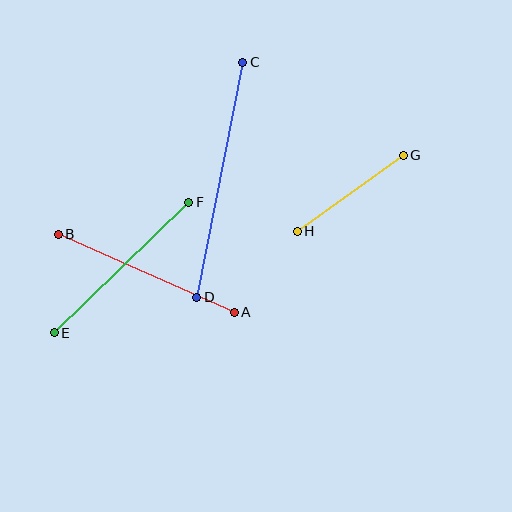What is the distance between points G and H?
The distance is approximately 130 pixels.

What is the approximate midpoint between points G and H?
The midpoint is at approximately (350, 193) pixels.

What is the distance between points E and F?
The distance is approximately 187 pixels.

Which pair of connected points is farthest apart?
Points C and D are farthest apart.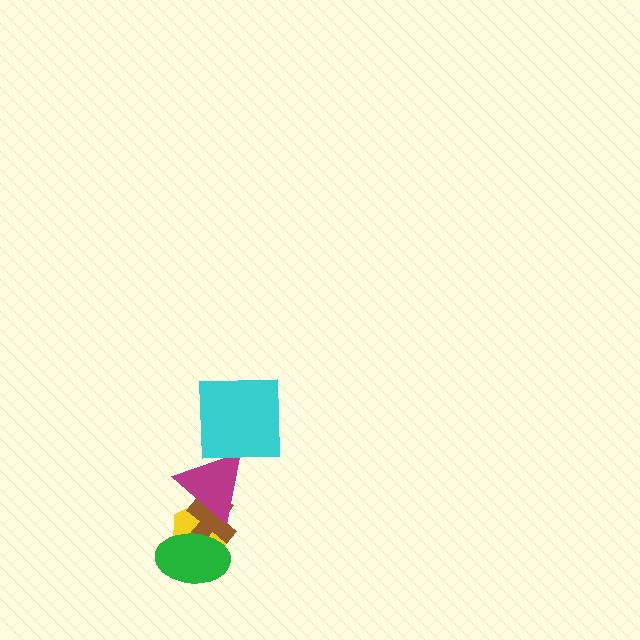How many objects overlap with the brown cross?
3 objects overlap with the brown cross.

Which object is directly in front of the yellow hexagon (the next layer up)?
The brown cross is directly in front of the yellow hexagon.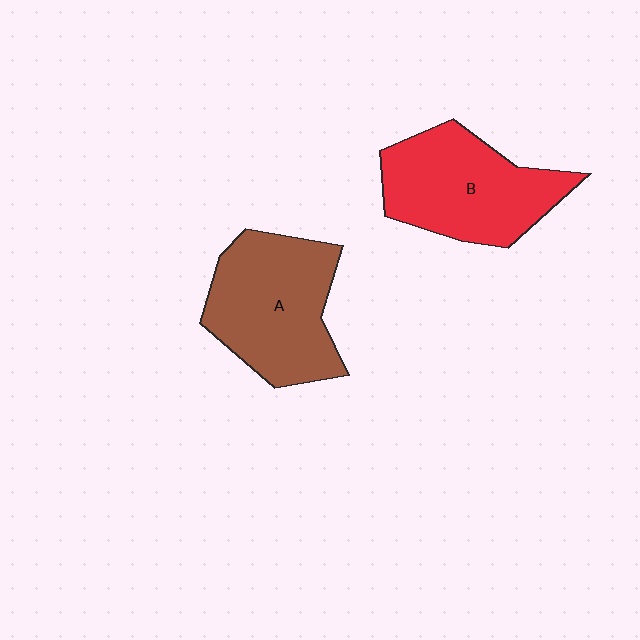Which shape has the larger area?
Shape A (brown).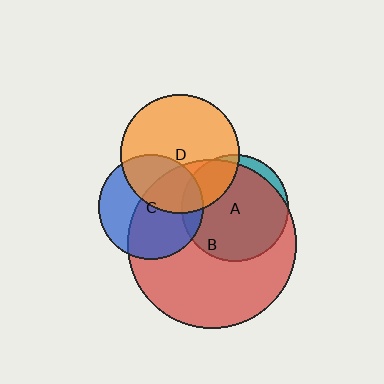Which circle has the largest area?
Circle B (red).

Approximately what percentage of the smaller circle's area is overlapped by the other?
Approximately 90%.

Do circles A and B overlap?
Yes.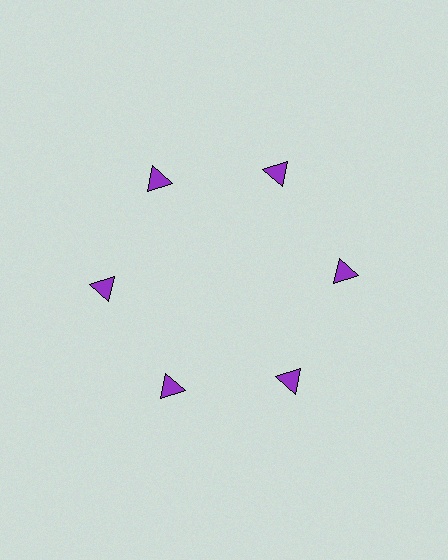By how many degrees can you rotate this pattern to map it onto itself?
The pattern maps onto itself every 60 degrees of rotation.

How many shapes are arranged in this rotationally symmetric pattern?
There are 6 shapes, arranged in 6 groups of 1.